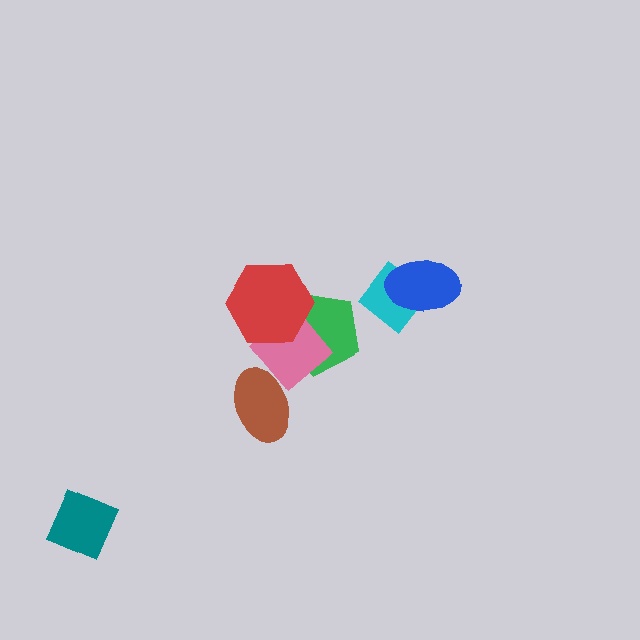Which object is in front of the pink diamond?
The red hexagon is in front of the pink diamond.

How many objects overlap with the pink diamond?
2 objects overlap with the pink diamond.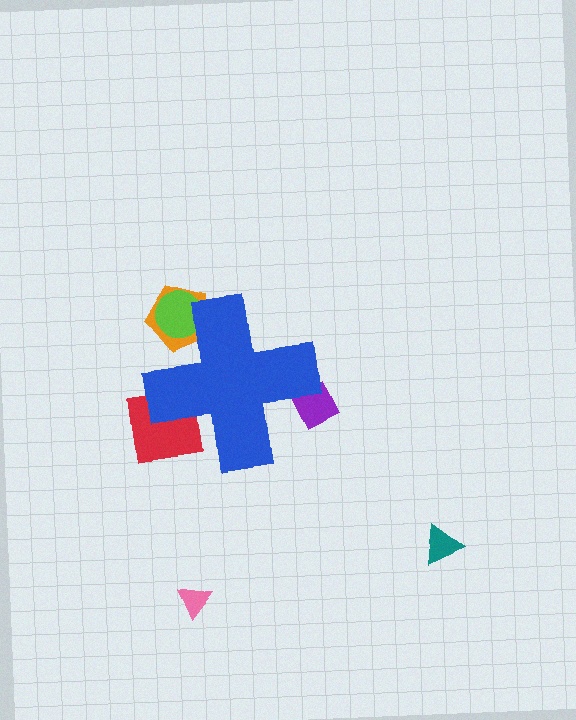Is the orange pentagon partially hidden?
Yes, the orange pentagon is partially hidden behind the blue cross.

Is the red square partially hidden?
Yes, the red square is partially hidden behind the blue cross.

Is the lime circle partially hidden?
Yes, the lime circle is partially hidden behind the blue cross.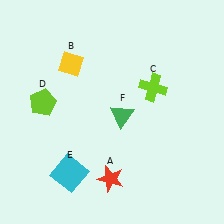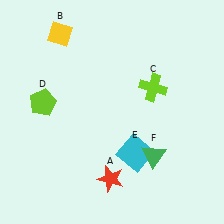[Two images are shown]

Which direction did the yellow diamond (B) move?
The yellow diamond (B) moved up.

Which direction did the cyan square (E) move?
The cyan square (E) moved right.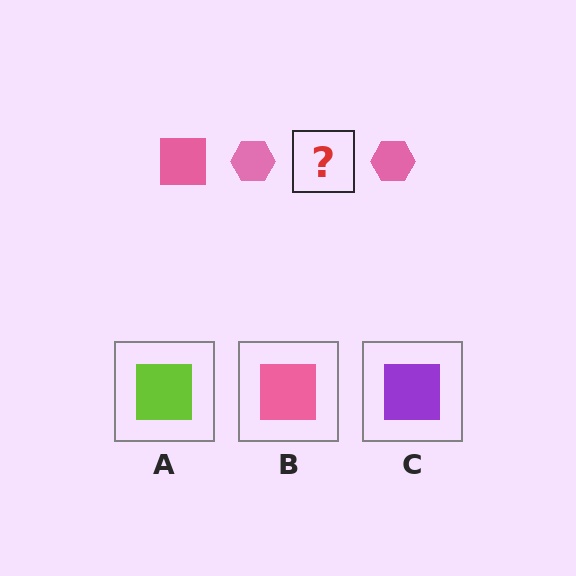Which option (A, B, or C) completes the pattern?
B.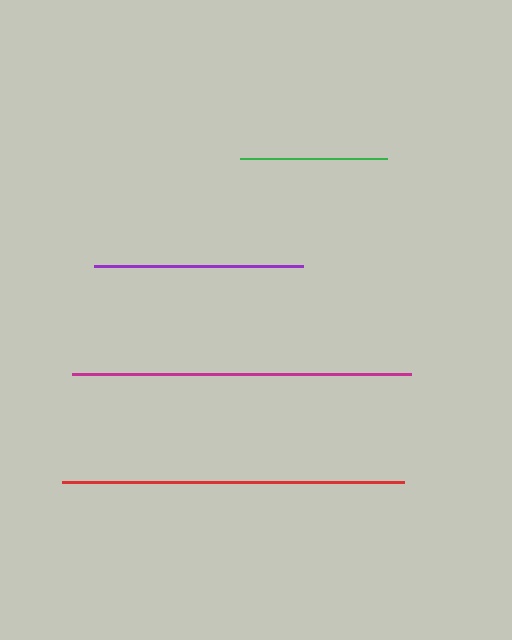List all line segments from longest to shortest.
From longest to shortest: red, magenta, purple, green.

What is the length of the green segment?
The green segment is approximately 148 pixels long.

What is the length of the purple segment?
The purple segment is approximately 209 pixels long.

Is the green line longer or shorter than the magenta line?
The magenta line is longer than the green line.